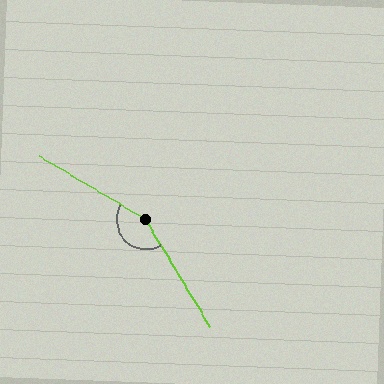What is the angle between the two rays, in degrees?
Approximately 152 degrees.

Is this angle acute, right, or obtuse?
It is obtuse.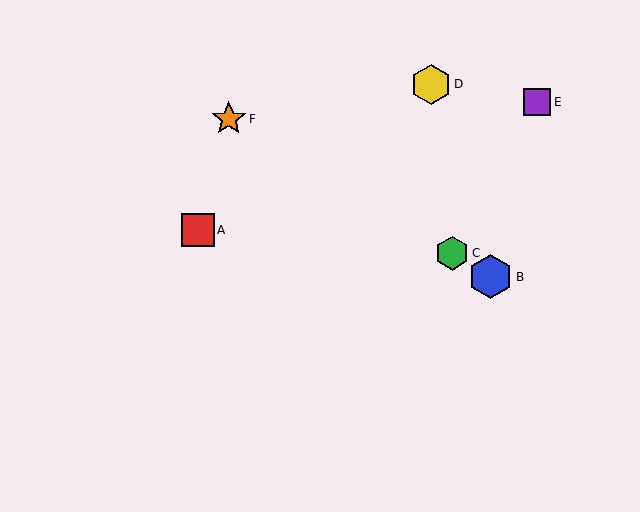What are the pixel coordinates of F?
Object F is at (229, 119).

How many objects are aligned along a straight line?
3 objects (B, C, F) are aligned along a straight line.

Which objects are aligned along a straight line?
Objects B, C, F are aligned along a straight line.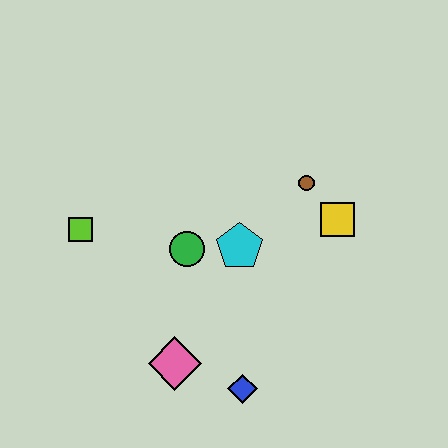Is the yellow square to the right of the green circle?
Yes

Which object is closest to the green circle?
The cyan pentagon is closest to the green circle.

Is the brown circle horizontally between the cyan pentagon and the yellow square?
Yes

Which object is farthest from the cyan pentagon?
The lime square is farthest from the cyan pentagon.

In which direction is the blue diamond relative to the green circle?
The blue diamond is below the green circle.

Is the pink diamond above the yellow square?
No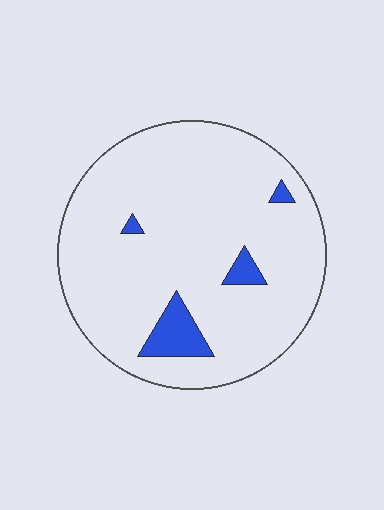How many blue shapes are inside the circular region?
4.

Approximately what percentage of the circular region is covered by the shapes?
Approximately 5%.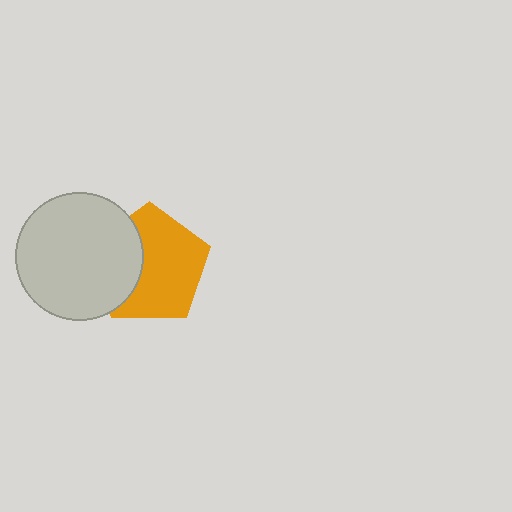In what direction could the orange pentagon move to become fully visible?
The orange pentagon could move right. That would shift it out from behind the light gray circle entirely.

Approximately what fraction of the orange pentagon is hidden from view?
Roughly 34% of the orange pentagon is hidden behind the light gray circle.